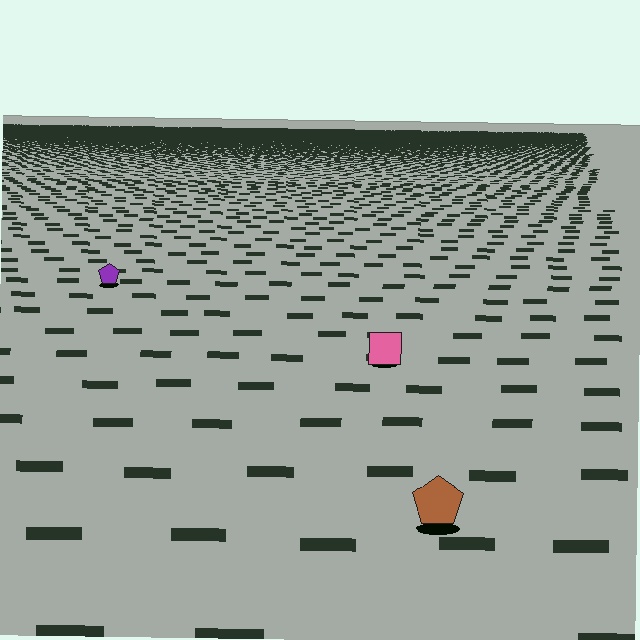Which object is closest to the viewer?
The brown pentagon is closest. The texture marks near it are larger and more spread out.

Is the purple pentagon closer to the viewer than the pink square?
No. The pink square is closer — you can tell from the texture gradient: the ground texture is coarser near it.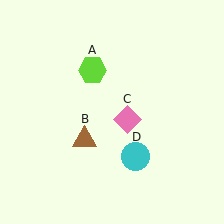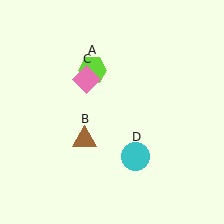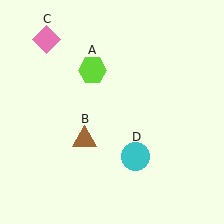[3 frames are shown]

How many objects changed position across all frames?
1 object changed position: pink diamond (object C).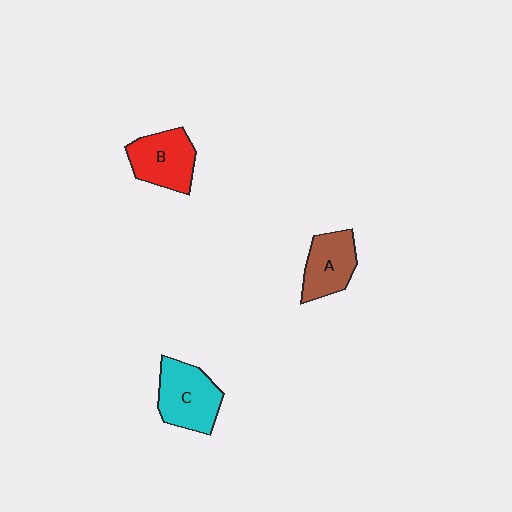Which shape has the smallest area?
Shape A (brown).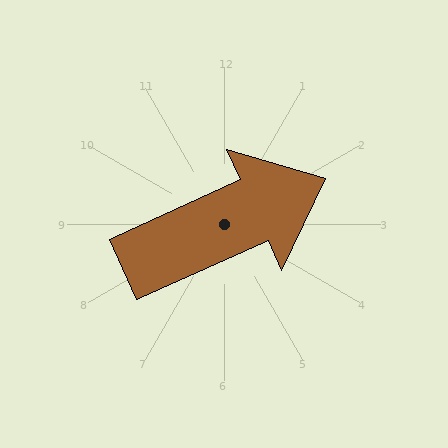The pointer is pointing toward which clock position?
Roughly 2 o'clock.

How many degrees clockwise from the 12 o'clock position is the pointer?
Approximately 66 degrees.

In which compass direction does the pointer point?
Northeast.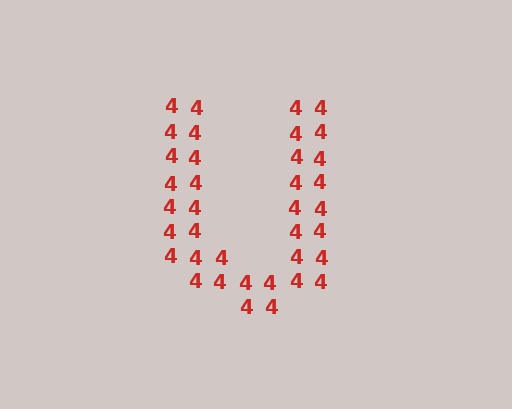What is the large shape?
The large shape is the letter U.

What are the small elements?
The small elements are digit 4's.